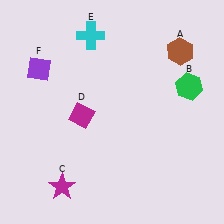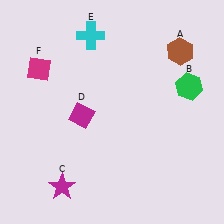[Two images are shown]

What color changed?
The diamond (F) changed from purple in Image 1 to magenta in Image 2.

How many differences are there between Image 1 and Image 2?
There is 1 difference between the two images.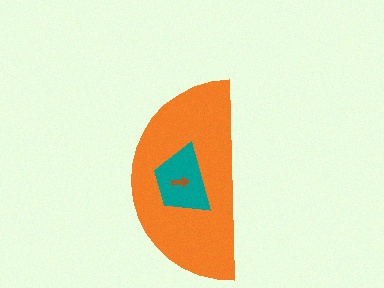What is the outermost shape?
The orange semicircle.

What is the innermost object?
The brown arrow.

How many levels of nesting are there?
3.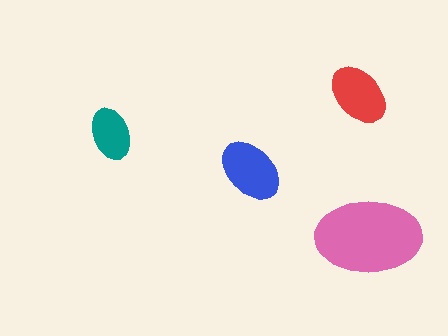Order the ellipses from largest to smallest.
the pink one, the blue one, the red one, the teal one.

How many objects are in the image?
There are 4 objects in the image.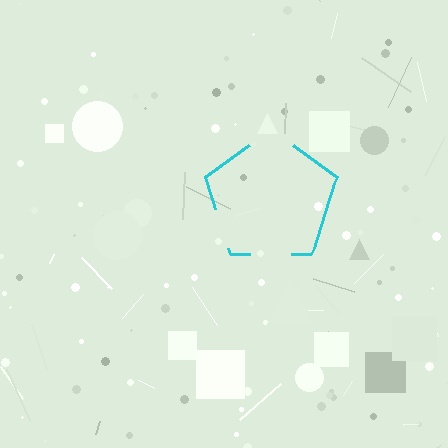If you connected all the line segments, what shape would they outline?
They would outline a pentagon.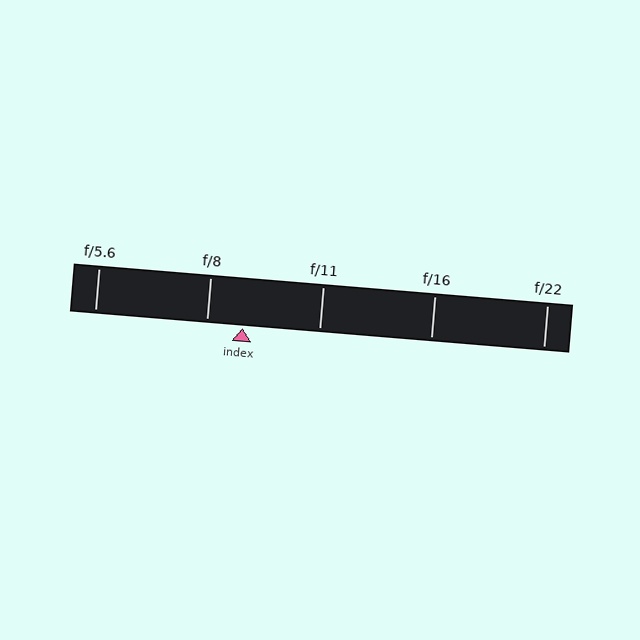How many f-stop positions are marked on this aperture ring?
There are 5 f-stop positions marked.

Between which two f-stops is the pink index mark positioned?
The index mark is between f/8 and f/11.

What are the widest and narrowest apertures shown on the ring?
The widest aperture shown is f/5.6 and the narrowest is f/22.